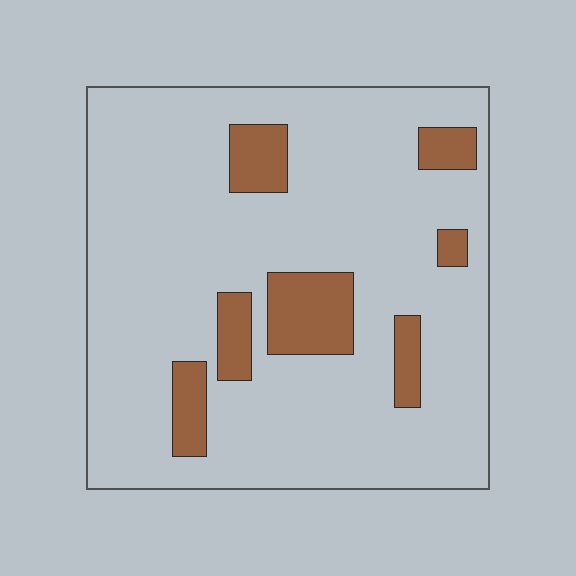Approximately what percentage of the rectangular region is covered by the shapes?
Approximately 15%.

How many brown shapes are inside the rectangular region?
7.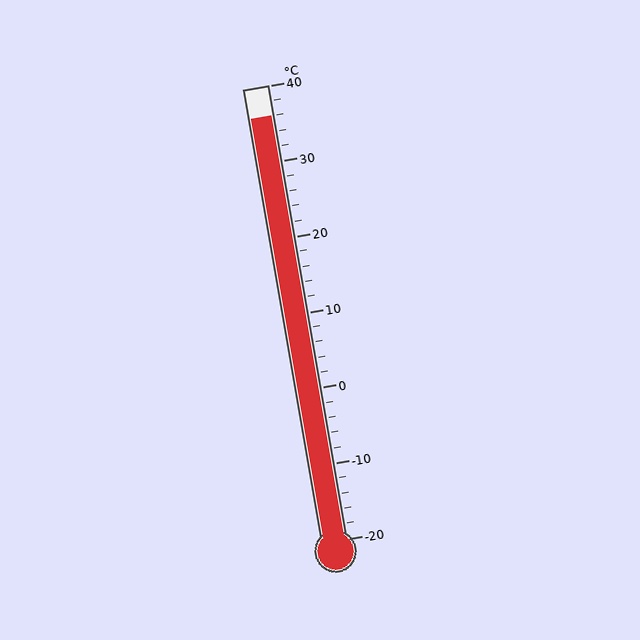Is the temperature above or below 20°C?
The temperature is above 20°C.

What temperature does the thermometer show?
The thermometer shows approximately 36°C.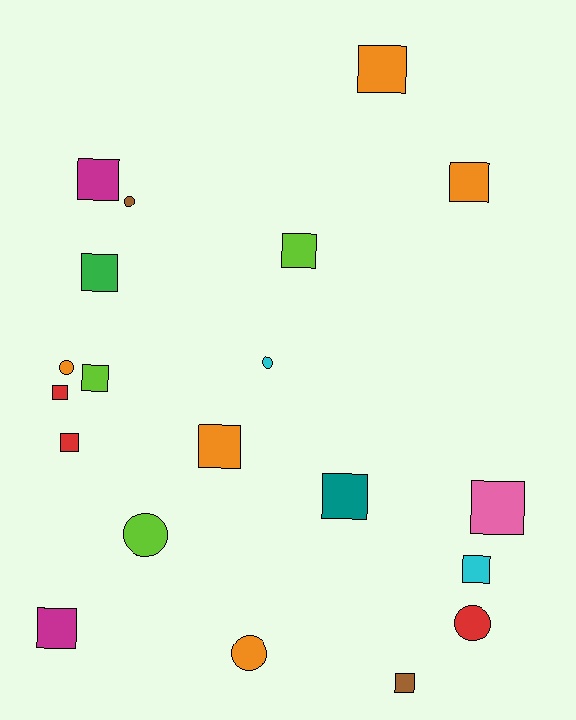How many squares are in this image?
There are 14 squares.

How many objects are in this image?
There are 20 objects.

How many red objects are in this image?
There are 3 red objects.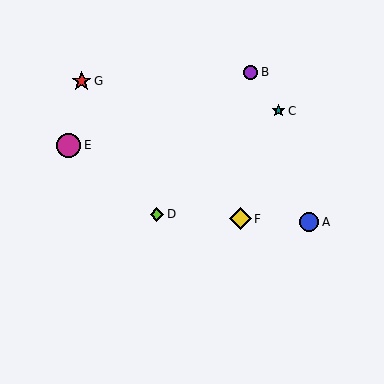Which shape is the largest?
The magenta circle (labeled E) is the largest.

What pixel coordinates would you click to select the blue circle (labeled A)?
Click at (309, 222) to select the blue circle A.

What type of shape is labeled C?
Shape C is a teal star.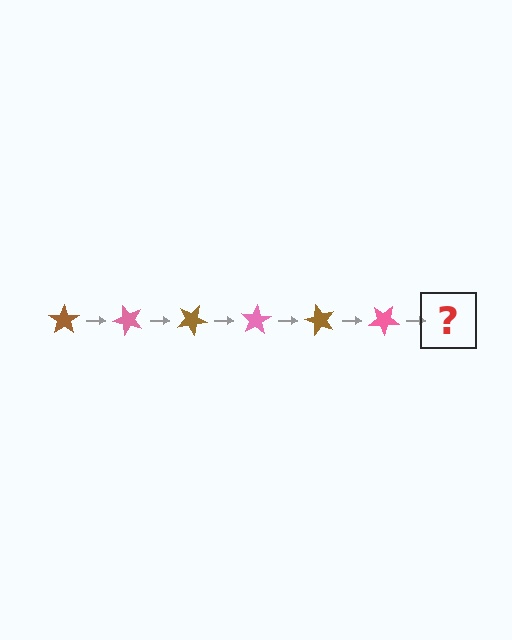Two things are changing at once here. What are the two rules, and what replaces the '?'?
The two rules are that it rotates 50 degrees each step and the color cycles through brown and pink. The '?' should be a brown star, rotated 300 degrees from the start.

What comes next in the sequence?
The next element should be a brown star, rotated 300 degrees from the start.